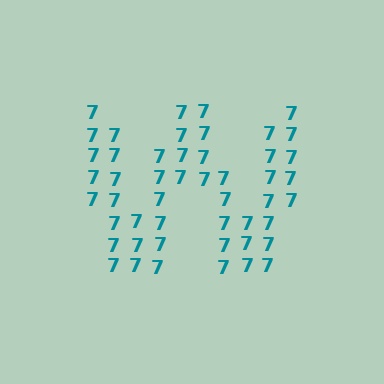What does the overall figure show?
The overall figure shows the letter W.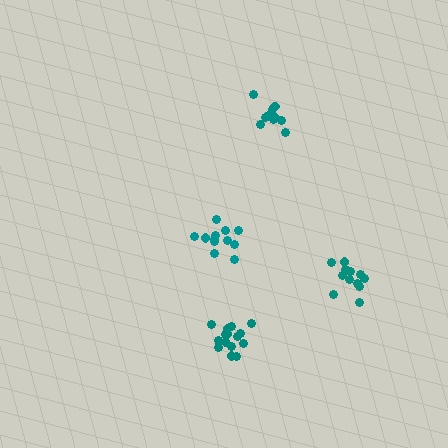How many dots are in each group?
Group 1: 10 dots, Group 2: 12 dots, Group 3: 12 dots, Group 4: 15 dots (49 total).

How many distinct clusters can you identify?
There are 4 distinct clusters.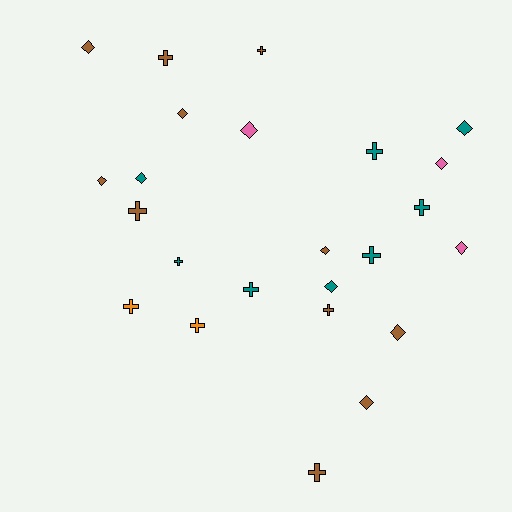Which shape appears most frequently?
Cross, with 12 objects.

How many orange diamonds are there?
There are no orange diamonds.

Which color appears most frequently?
Brown, with 11 objects.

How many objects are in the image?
There are 24 objects.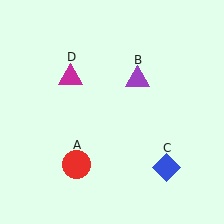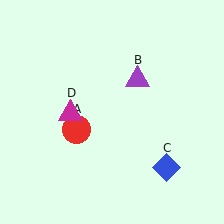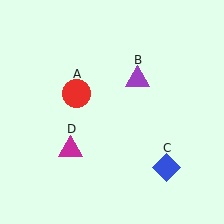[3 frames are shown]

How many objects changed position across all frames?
2 objects changed position: red circle (object A), magenta triangle (object D).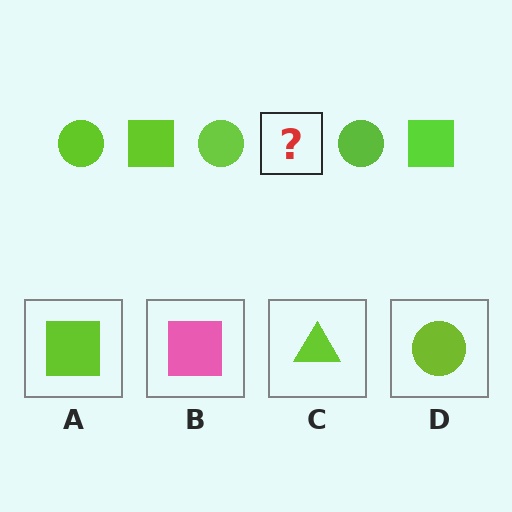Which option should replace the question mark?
Option A.